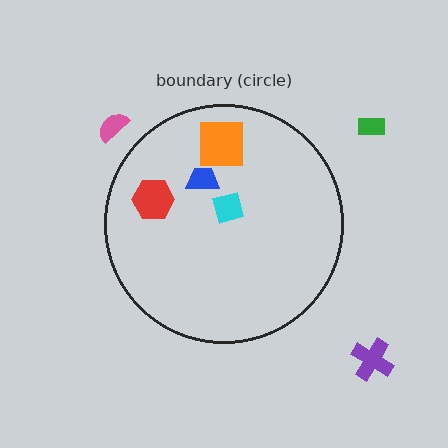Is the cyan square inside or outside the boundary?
Inside.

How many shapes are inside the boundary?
4 inside, 3 outside.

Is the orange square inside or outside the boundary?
Inside.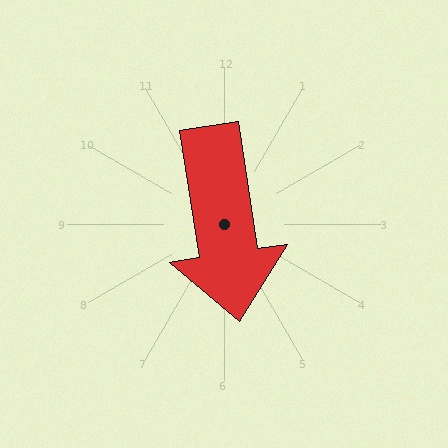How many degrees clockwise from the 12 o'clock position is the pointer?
Approximately 171 degrees.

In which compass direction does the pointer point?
South.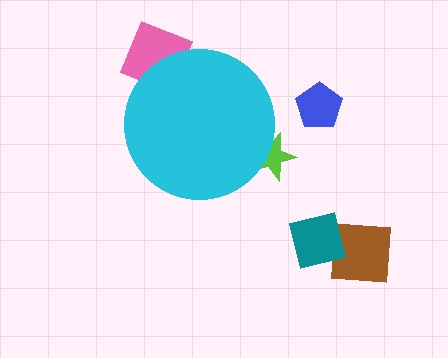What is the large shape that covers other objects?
A cyan circle.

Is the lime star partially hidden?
Yes, the lime star is partially hidden behind the cyan circle.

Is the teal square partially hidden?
No, the teal square is fully visible.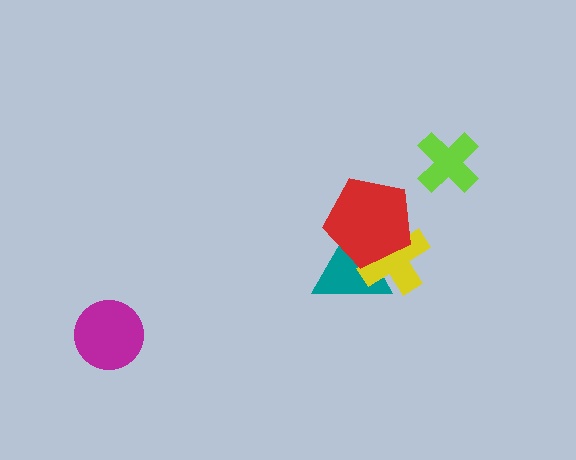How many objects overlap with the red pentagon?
2 objects overlap with the red pentagon.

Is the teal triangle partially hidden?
Yes, it is partially covered by another shape.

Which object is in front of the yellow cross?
The red pentagon is in front of the yellow cross.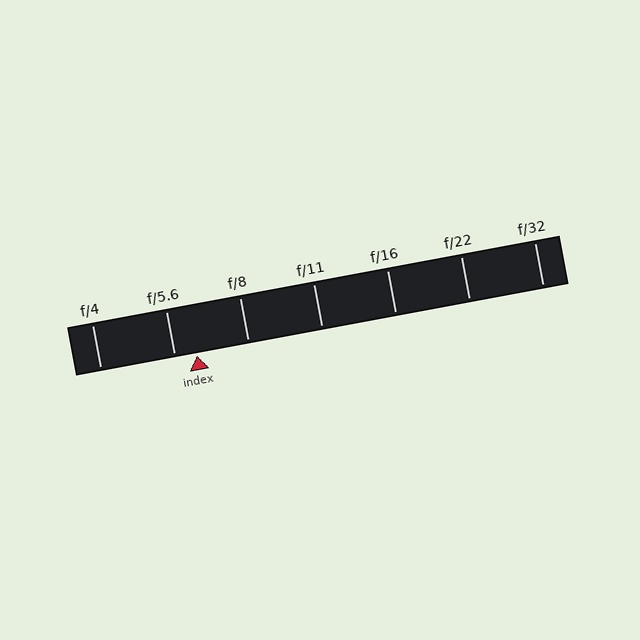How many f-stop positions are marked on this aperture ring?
There are 7 f-stop positions marked.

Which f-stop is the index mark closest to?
The index mark is closest to f/5.6.